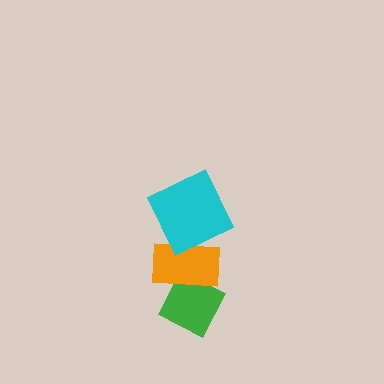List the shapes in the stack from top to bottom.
From top to bottom: the cyan square, the orange rectangle, the green diamond.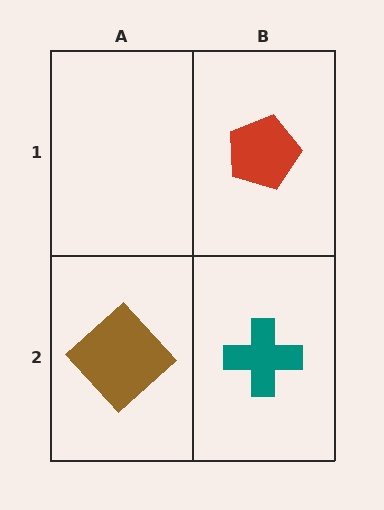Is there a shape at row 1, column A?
No, that cell is empty.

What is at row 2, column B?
A teal cross.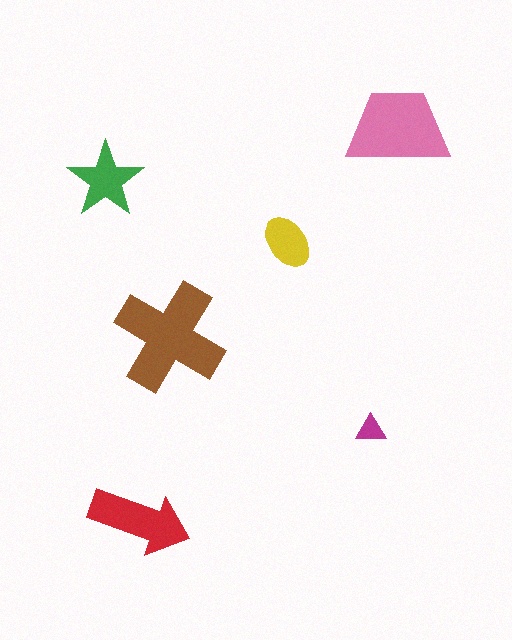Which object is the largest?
The brown cross.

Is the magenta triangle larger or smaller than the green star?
Smaller.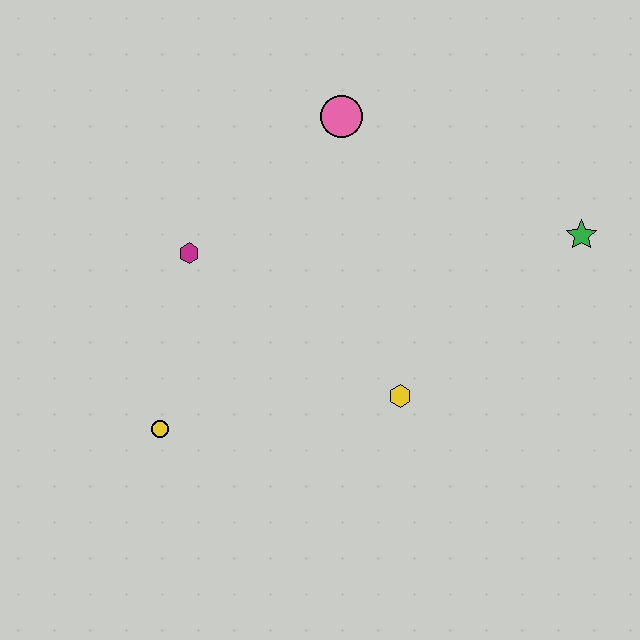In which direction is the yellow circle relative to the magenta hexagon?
The yellow circle is below the magenta hexagon.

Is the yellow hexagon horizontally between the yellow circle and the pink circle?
No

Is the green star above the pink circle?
No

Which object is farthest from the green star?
The yellow circle is farthest from the green star.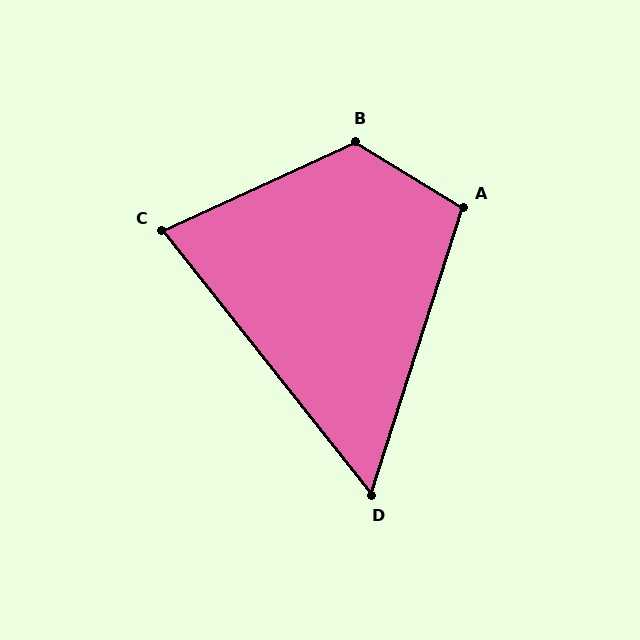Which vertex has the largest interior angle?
B, at approximately 124 degrees.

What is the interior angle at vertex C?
Approximately 76 degrees (acute).